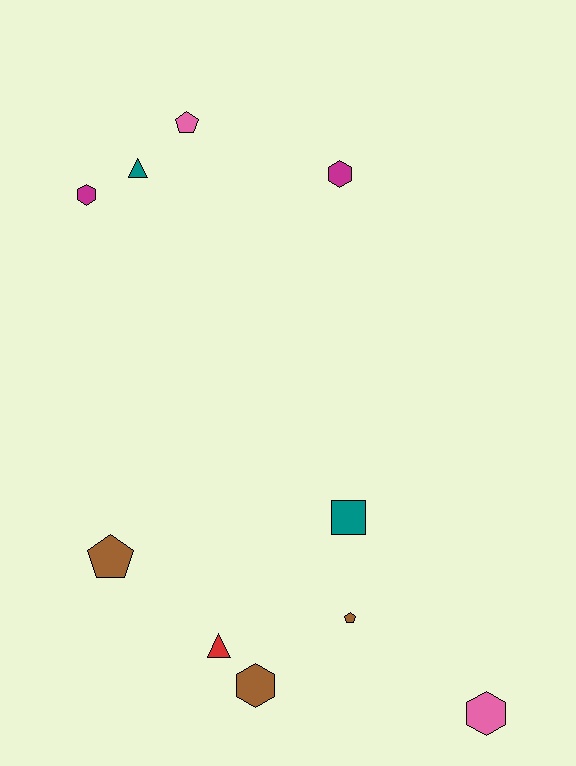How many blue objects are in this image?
There are no blue objects.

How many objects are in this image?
There are 10 objects.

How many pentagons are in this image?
There are 3 pentagons.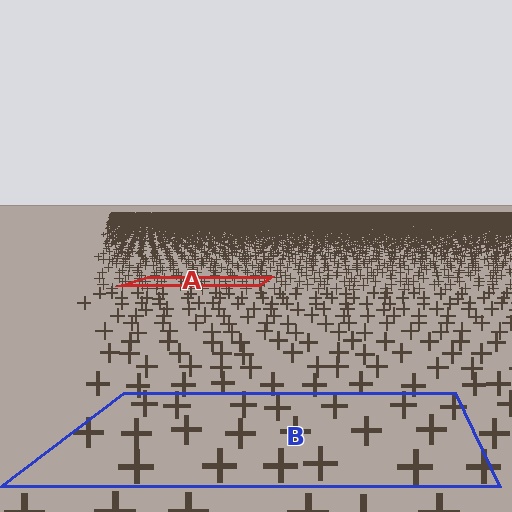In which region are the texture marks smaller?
The texture marks are smaller in region A, because it is farther away.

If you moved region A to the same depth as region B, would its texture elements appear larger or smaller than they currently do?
They would appear larger. At a closer depth, the same texture elements are projected at a bigger on-screen size.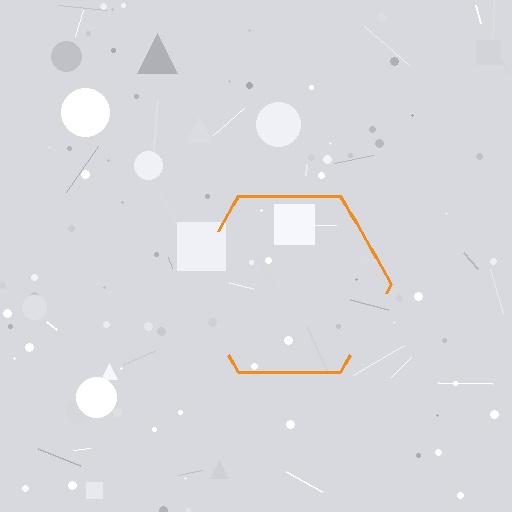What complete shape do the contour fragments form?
The contour fragments form a hexagon.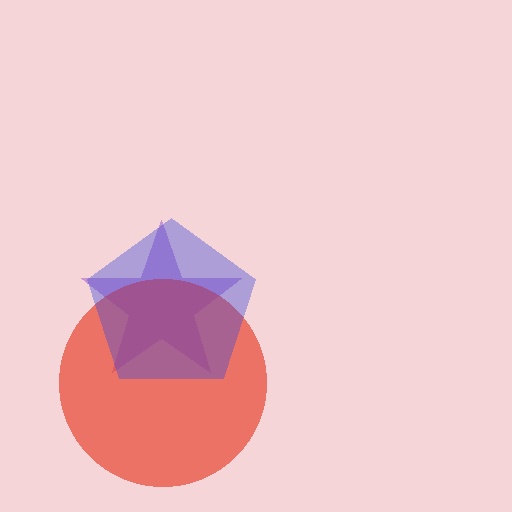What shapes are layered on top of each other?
The layered shapes are: a purple star, a red circle, a blue pentagon.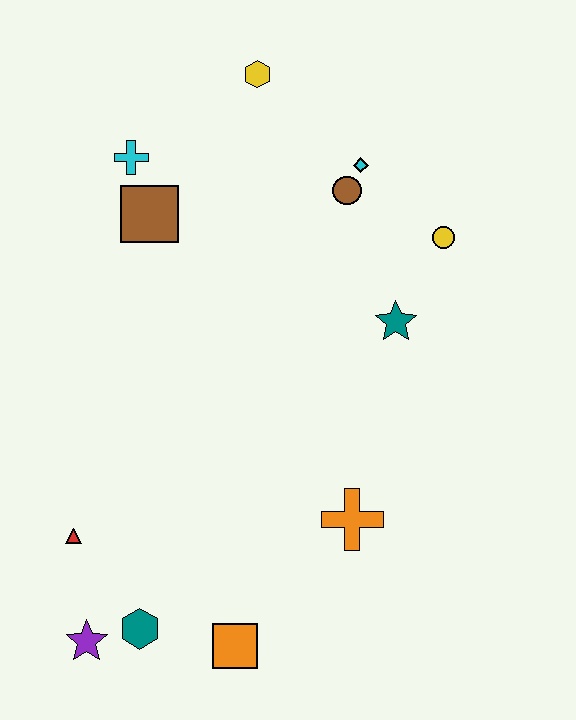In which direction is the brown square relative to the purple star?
The brown square is above the purple star.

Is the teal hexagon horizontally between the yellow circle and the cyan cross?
Yes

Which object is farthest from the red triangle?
The yellow hexagon is farthest from the red triangle.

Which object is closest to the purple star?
The teal hexagon is closest to the purple star.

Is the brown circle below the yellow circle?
No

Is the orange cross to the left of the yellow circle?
Yes